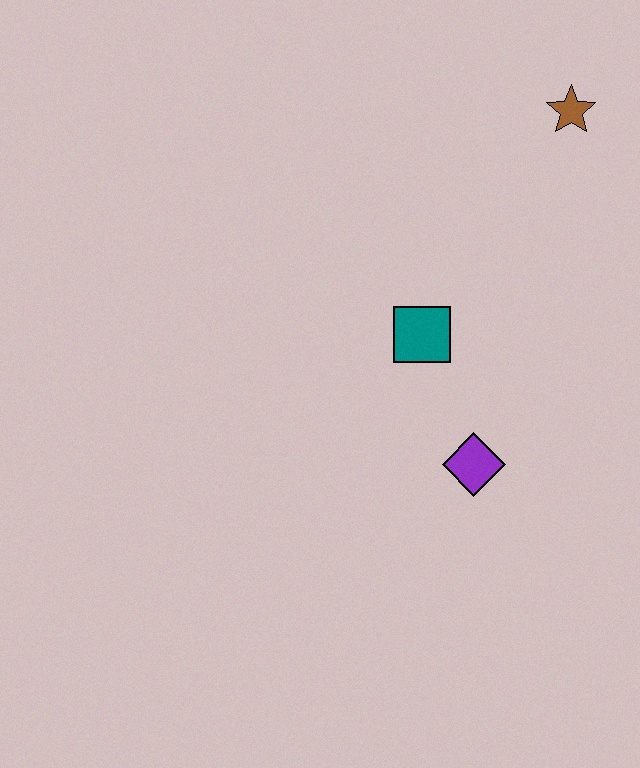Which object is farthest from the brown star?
The purple diamond is farthest from the brown star.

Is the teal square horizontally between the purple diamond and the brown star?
No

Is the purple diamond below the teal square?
Yes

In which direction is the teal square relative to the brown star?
The teal square is below the brown star.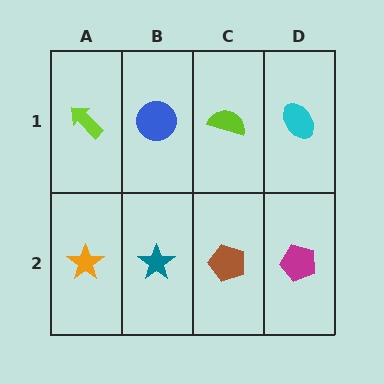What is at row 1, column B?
A blue circle.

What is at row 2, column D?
A magenta pentagon.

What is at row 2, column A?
An orange star.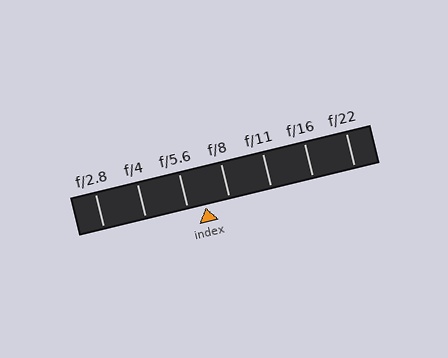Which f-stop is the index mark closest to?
The index mark is closest to f/5.6.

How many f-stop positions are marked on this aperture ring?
There are 7 f-stop positions marked.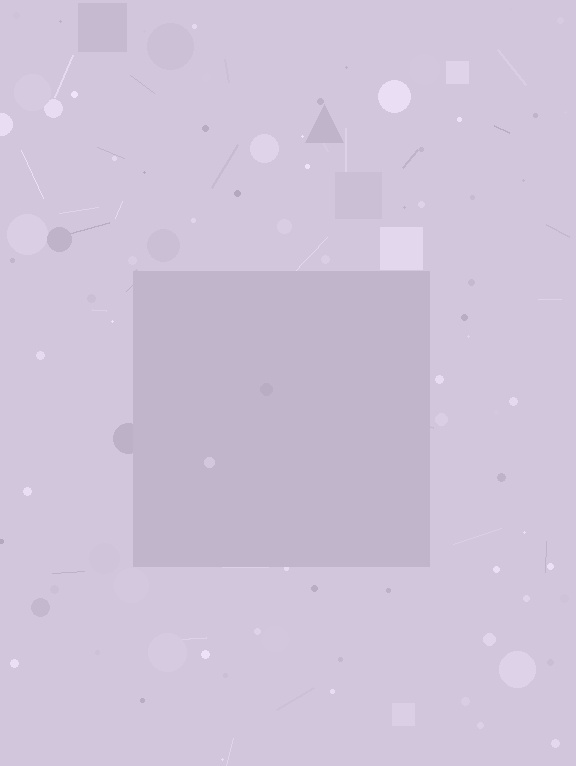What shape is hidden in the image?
A square is hidden in the image.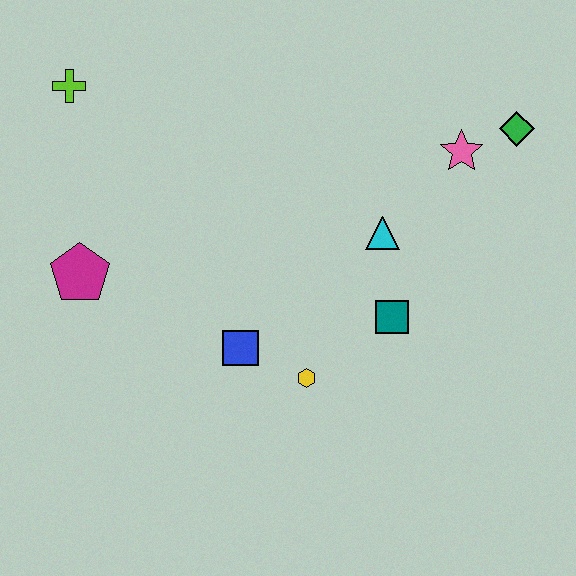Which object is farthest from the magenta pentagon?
The green diamond is farthest from the magenta pentagon.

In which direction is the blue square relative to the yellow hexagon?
The blue square is to the left of the yellow hexagon.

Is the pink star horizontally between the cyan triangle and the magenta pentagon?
No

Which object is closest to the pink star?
The green diamond is closest to the pink star.